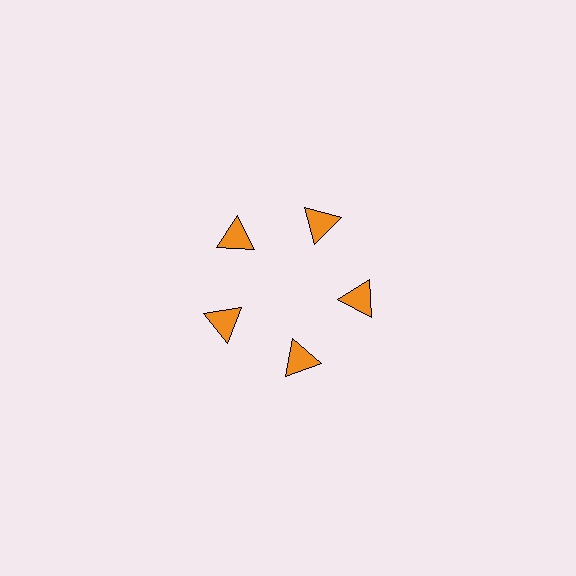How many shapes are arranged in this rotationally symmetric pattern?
There are 5 shapes, arranged in 5 groups of 1.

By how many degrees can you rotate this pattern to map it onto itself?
The pattern maps onto itself every 72 degrees of rotation.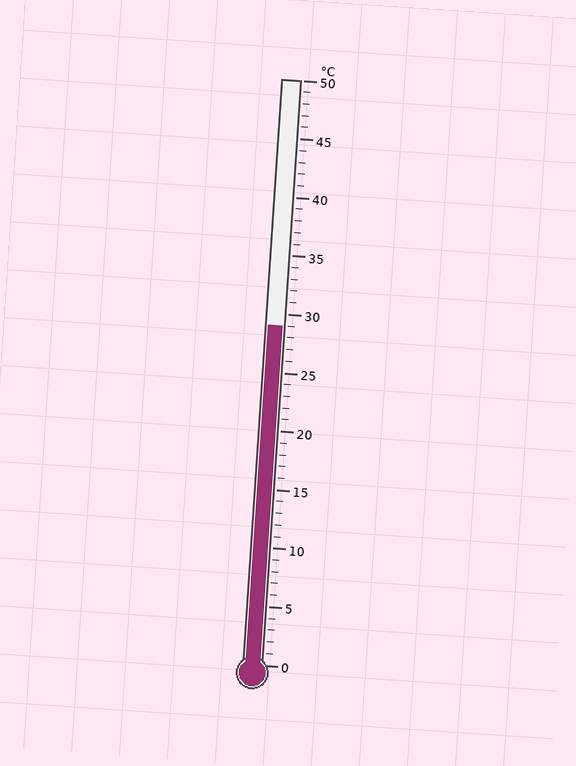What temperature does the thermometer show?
The thermometer shows approximately 29°C.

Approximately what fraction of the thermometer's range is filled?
The thermometer is filled to approximately 60% of its range.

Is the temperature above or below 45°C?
The temperature is below 45°C.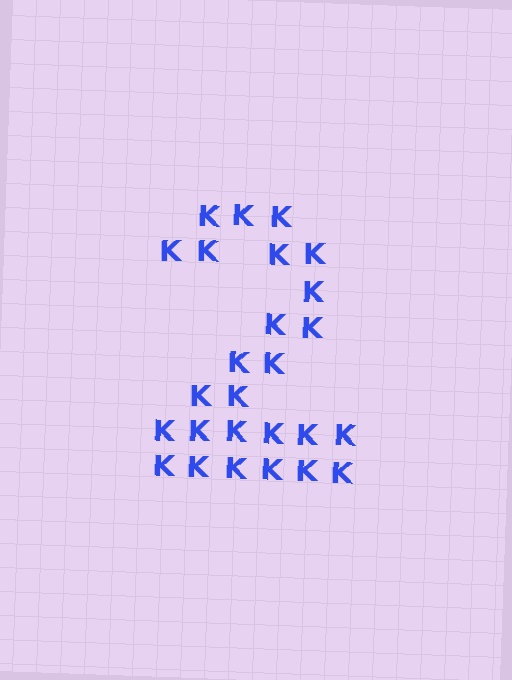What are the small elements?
The small elements are letter K's.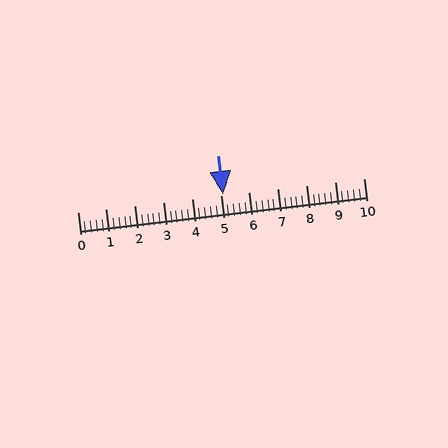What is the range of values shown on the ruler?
The ruler shows values from 0 to 10.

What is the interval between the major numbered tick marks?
The major tick marks are spaced 1 units apart.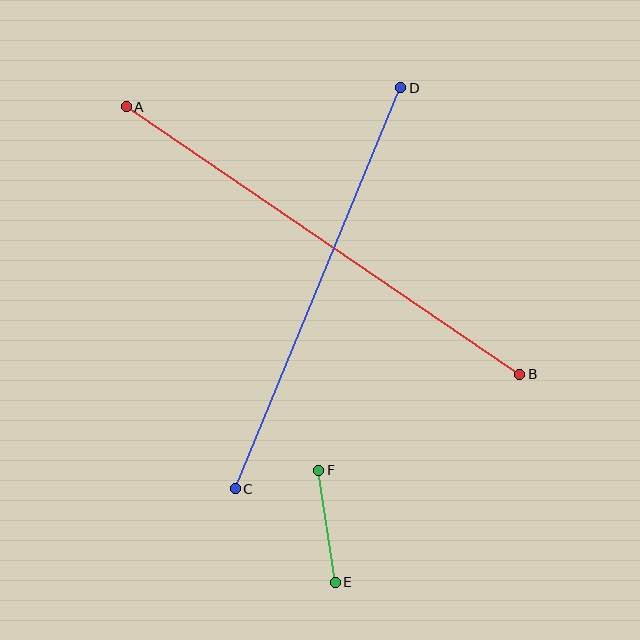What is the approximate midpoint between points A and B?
The midpoint is at approximately (323, 240) pixels.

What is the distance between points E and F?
The distance is approximately 113 pixels.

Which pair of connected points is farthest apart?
Points A and B are farthest apart.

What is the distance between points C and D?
The distance is approximately 434 pixels.